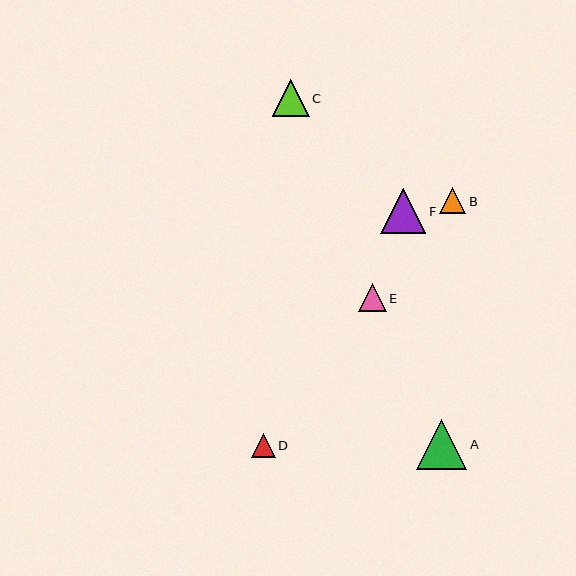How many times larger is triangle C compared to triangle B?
Triangle C is approximately 1.4 times the size of triangle B.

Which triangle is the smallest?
Triangle D is the smallest with a size of approximately 24 pixels.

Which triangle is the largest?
Triangle A is the largest with a size of approximately 51 pixels.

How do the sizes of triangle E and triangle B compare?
Triangle E and triangle B are approximately the same size.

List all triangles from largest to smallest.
From largest to smallest: A, F, C, E, B, D.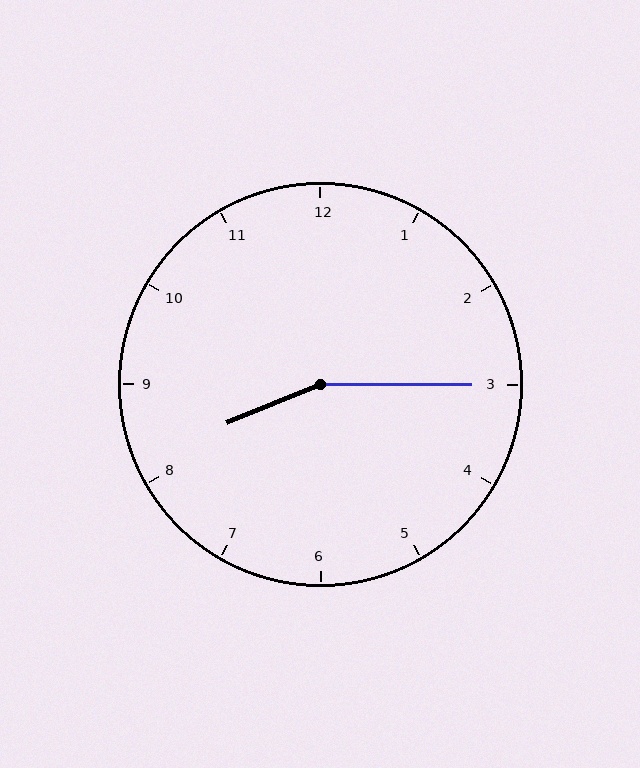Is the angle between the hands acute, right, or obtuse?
It is obtuse.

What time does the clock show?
8:15.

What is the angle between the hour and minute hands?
Approximately 158 degrees.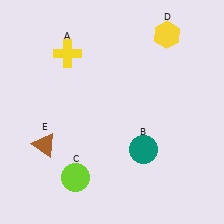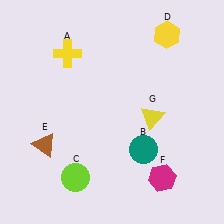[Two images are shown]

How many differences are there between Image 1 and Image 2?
There are 2 differences between the two images.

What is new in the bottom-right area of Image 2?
A magenta hexagon (F) was added in the bottom-right area of Image 2.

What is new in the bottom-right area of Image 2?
A yellow triangle (G) was added in the bottom-right area of Image 2.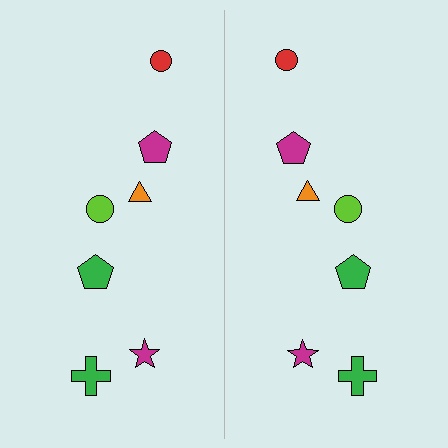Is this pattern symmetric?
Yes, this pattern has bilateral (reflection) symmetry.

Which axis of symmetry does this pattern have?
The pattern has a vertical axis of symmetry running through the center of the image.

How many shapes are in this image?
There are 14 shapes in this image.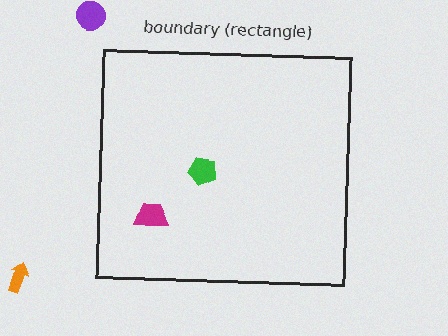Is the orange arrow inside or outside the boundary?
Outside.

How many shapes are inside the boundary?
2 inside, 2 outside.